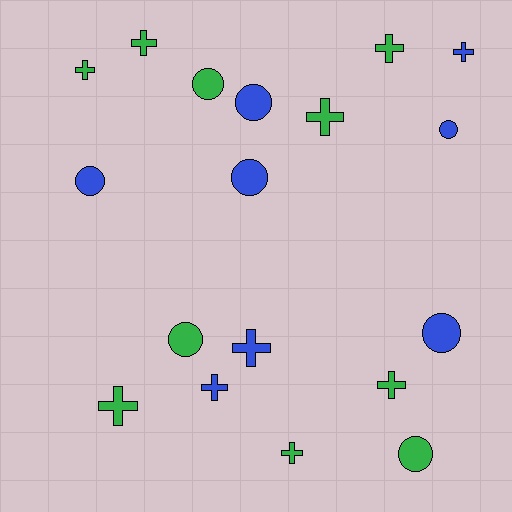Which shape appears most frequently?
Cross, with 10 objects.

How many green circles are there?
There are 3 green circles.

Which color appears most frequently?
Green, with 10 objects.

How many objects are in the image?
There are 18 objects.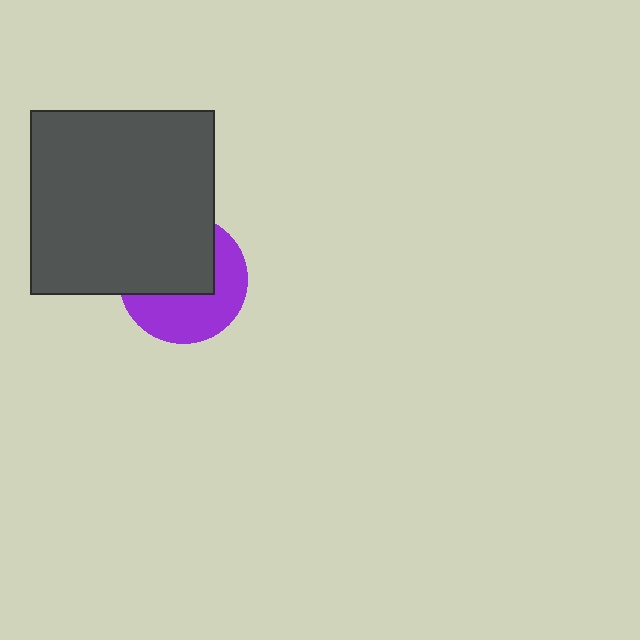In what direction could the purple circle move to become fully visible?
The purple circle could move down. That would shift it out from behind the dark gray square entirely.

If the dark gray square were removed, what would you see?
You would see the complete purple circle.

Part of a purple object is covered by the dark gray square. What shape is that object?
It is a circle.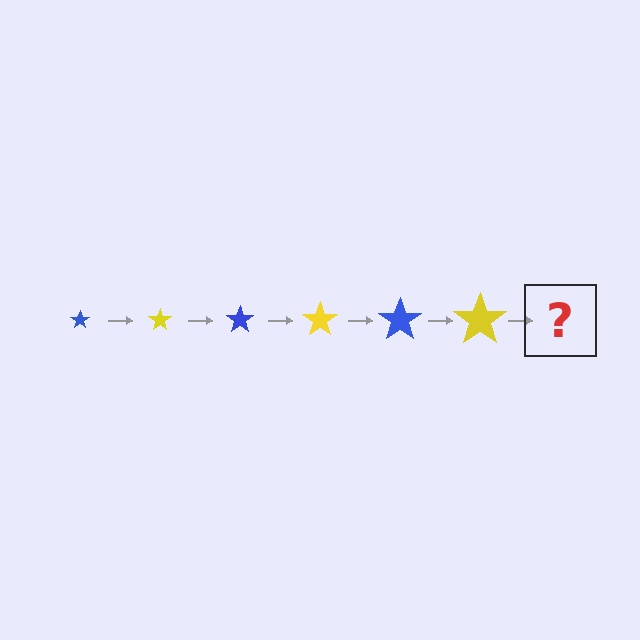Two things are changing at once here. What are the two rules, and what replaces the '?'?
The two rules are that the star grows larger each step and the color cycles through blue and yellow. The '?' should be a blue star, larger than the previous one.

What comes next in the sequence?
The next element should be a blue star, larger than the previous one.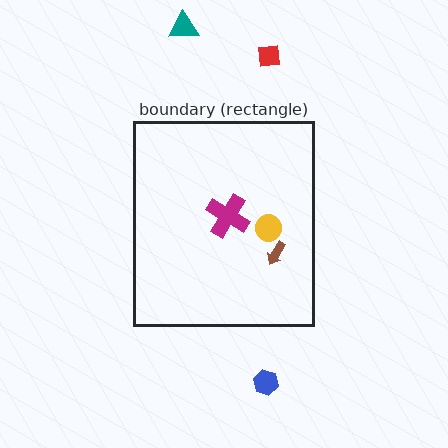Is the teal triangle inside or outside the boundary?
Outside.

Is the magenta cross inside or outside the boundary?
Inside.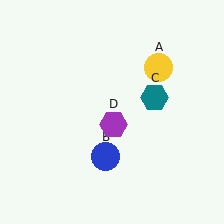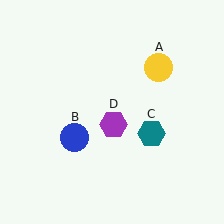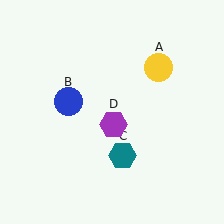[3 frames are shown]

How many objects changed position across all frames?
2 objects changed position: blue circle (object B), teal hexagon (object C).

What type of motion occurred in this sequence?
The blue circle (object B), teal hexagon (object C) rotated clockwise around the center of the scene.